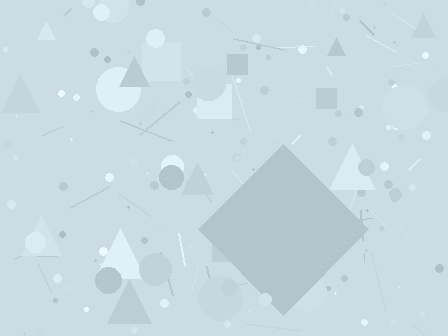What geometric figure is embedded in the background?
A diamond is embedded in the background.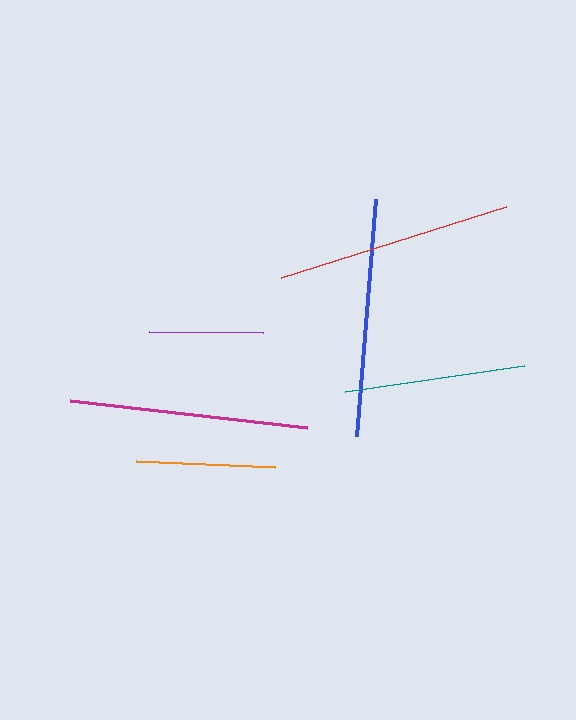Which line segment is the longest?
The blue line is the longest at approximately 238 pixels.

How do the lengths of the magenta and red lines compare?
The magenta and red lines are approximately the same length.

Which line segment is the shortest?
The purple line is the shortest at approximately 114 pixels.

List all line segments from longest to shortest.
From longest to shortest: blue, magenta, red, teal, orange, purple.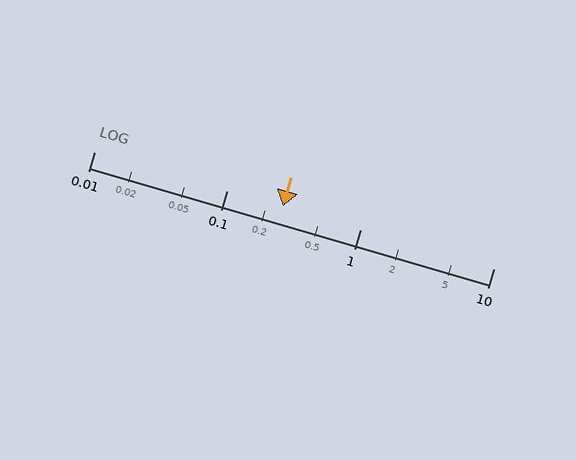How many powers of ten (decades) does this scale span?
The scale spans 3 decades, from 0.01 to 10.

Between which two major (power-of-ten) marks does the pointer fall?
The pointer is between 0.1 and 1.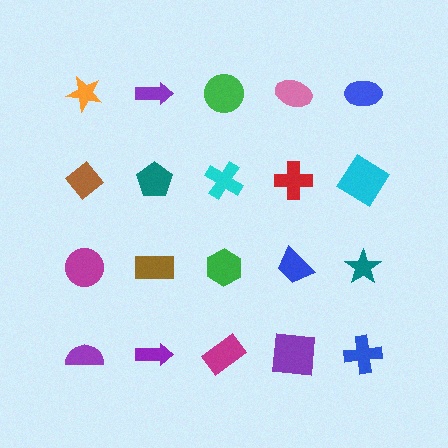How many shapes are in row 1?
5 shapes.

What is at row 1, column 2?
A purple arrow.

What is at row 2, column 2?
A teal pentagon.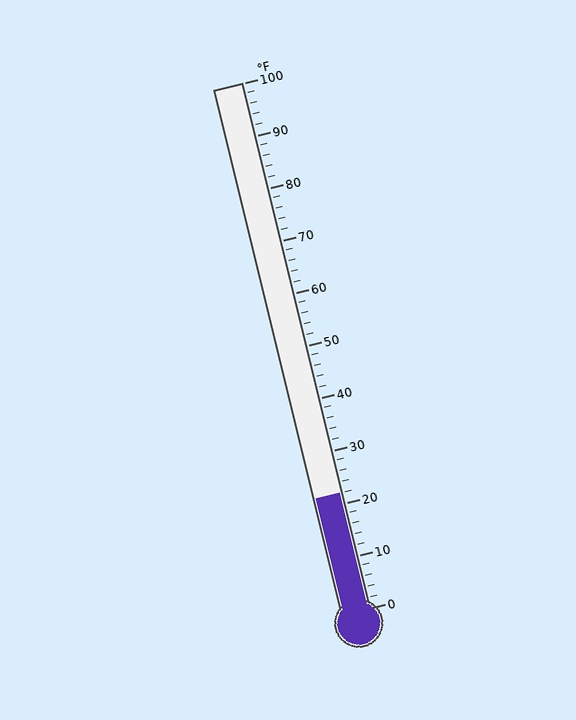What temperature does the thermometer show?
The thermometer shows approximately 22°F.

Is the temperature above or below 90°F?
The temperature is below 90°F.